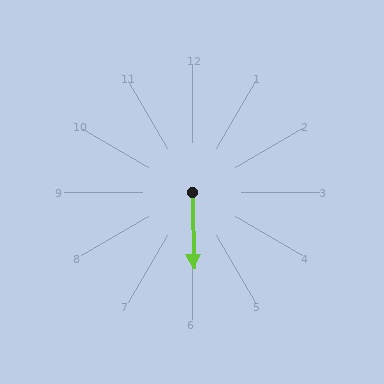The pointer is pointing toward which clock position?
Roughly 6 o'clock.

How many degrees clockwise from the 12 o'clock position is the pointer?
Approximately 179 degrees.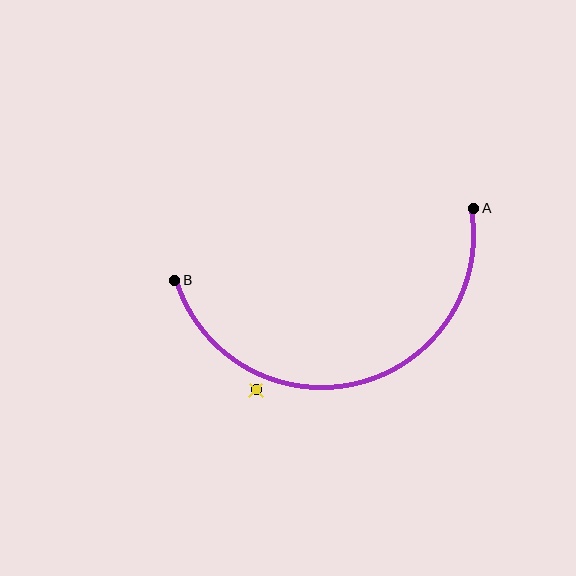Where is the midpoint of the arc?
The arc midpoint is the point on the curve farthest from the straight line joining A and B. It sits below that line.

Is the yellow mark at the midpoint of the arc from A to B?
No — the yellow mark does not lie on the arc at all. It sits slightly outside the curve.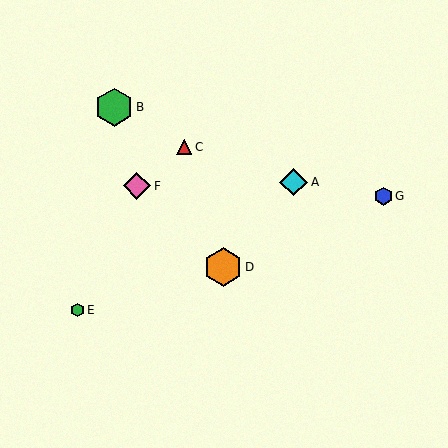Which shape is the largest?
The orange hexagon (labeled D) is the largest.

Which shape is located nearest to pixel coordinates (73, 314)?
The green hexagon (labeled E) at (77, 310) is nearest to that location.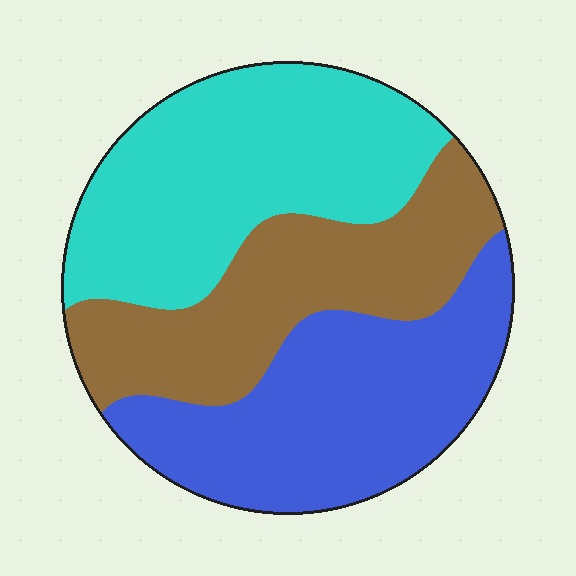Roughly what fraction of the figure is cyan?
Cyan covers around 35% of the figure.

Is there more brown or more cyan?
Cyan.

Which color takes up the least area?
Brown, at roughly 30%.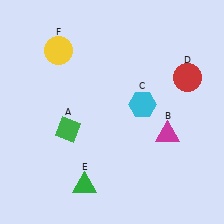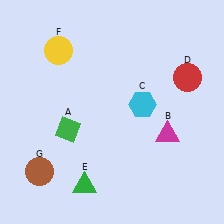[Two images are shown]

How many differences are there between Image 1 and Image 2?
There is 1 difference between the two images.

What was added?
A brown circle (G) was added in Image 2.